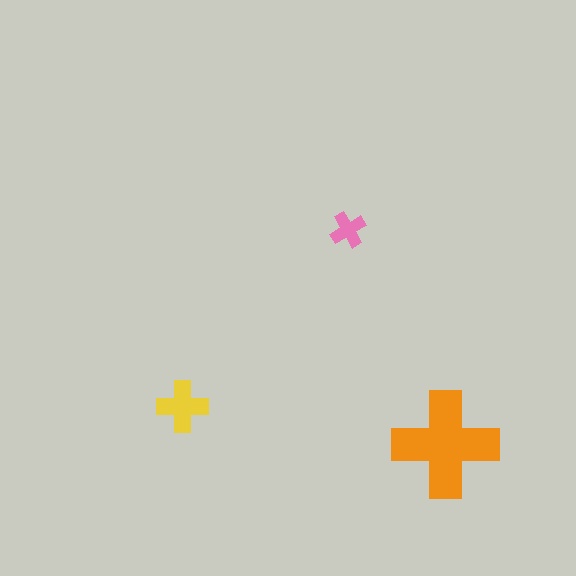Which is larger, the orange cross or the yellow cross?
The orange one.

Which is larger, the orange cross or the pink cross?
The orange one.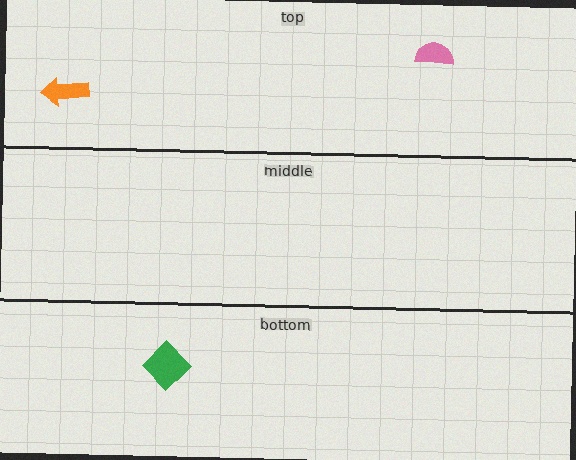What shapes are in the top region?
The orange arrow, the pink semicircle.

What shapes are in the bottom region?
The green diamond.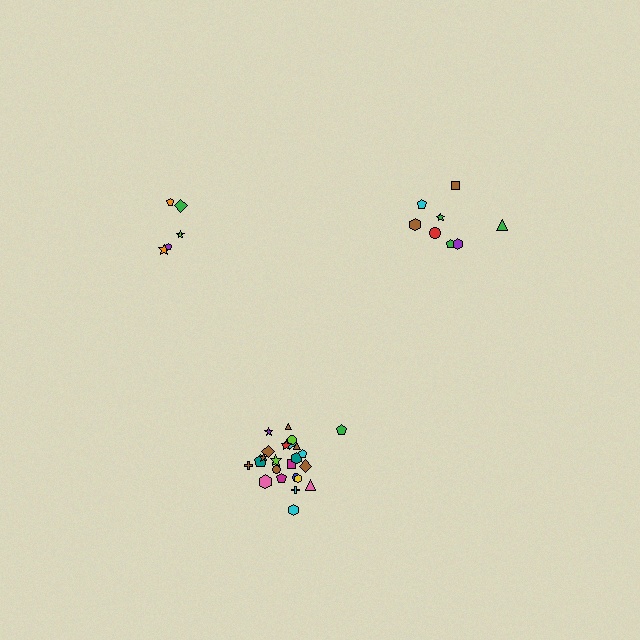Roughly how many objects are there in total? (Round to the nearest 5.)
Roughly 40 objects in total.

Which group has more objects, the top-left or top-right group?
The top-right group.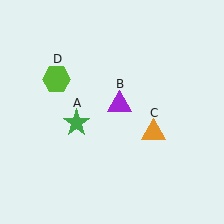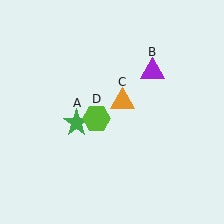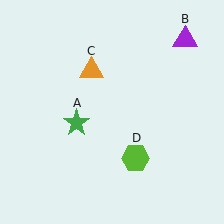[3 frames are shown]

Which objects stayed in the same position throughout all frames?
Green star (object A) remained stationary.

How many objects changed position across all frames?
3 objects changed position: purple triangle (object B), orange triangle (object C), lime hexagon (object D).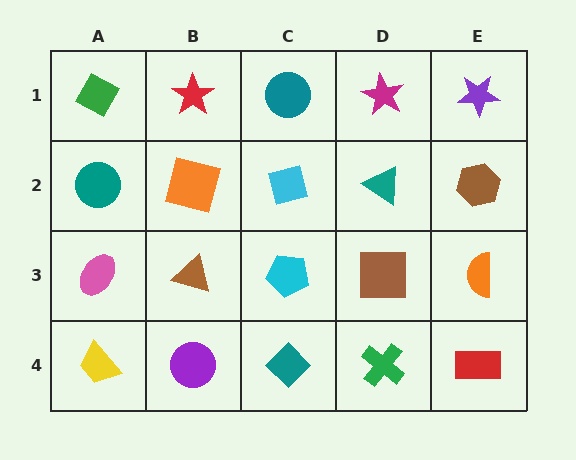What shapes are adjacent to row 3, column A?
A teal circle (row 2, column A), a yellow trapezoid (row 4, column A), a brown triangle (row 3, column B).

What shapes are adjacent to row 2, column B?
A red star (row 1, column B), a brown triangle (row 3, column B), a teal circle (row 2, column A), a cyan diamond (row 2, column C).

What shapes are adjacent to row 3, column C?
A cyan diamond (row 2, column C), a teal diamond (row 4, column C), a brown triangle (row 3, column B), a brown square (row 3, column D).